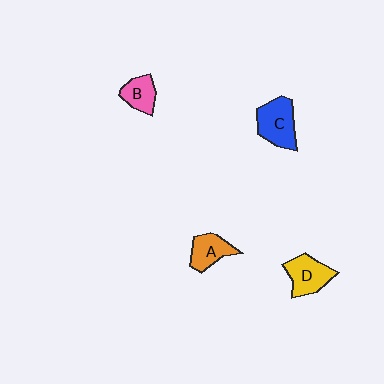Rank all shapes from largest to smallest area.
From largest to smallest: C (blue), D (yellow), A (orange), B (pink).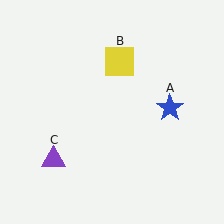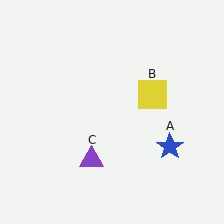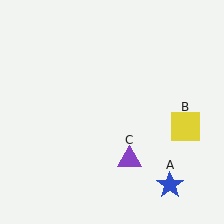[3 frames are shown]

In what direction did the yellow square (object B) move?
The yellow square (object B) moved down and to the right.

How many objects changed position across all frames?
3 objects changed position: blue star (object A), yellow square (object B), purple triangle (object C).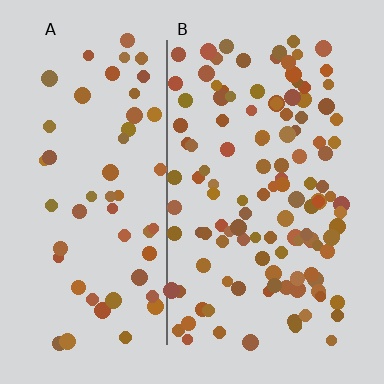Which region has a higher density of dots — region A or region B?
B (the right).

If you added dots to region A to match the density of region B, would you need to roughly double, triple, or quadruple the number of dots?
Approximately double.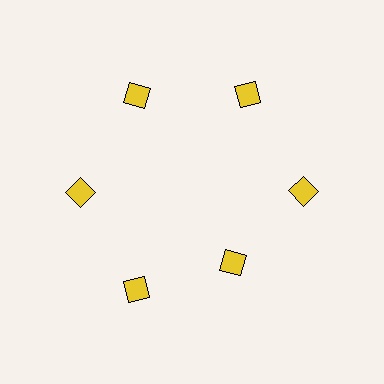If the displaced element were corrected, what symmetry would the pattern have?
It would have 6-fold rotational symmetry — the pattern would map onto itself every 60 degrees.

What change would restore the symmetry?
The symmetry would be restored by moving it outward, back onto the ring so that all 6 diamonds sit at equal angles and equal distance from the center.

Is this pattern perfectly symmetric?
No. The 6 yellow diamonds are arranged in a ring, but one element near the 5 o'clock position is pulled inward toward the center, breaking the 6-fold rotational symmetry.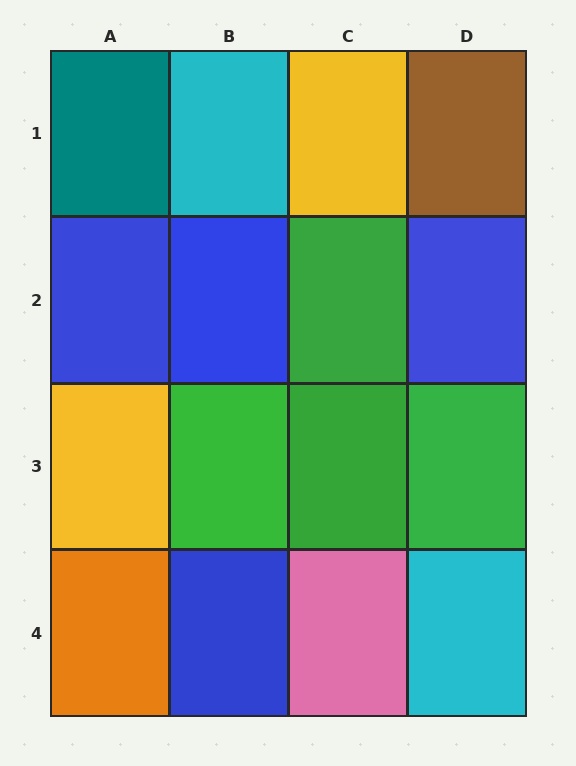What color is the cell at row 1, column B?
Cyan.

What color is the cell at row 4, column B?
Blue.